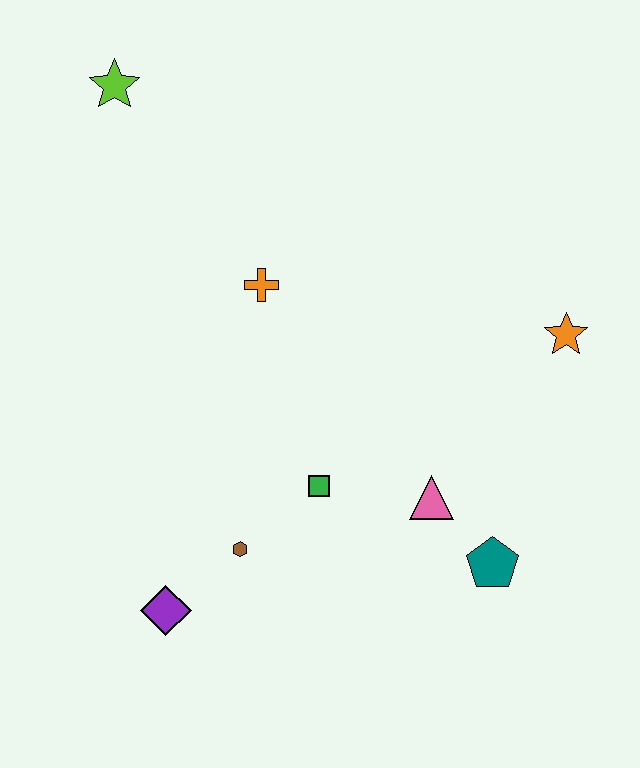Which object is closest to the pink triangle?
The teal pentagon is closest to the pink triangle.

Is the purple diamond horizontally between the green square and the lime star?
Yes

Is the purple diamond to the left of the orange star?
Yes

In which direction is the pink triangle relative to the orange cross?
The pink triangle is below the orange cross.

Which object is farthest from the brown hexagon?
The lime star is farthest from the brown hexagon.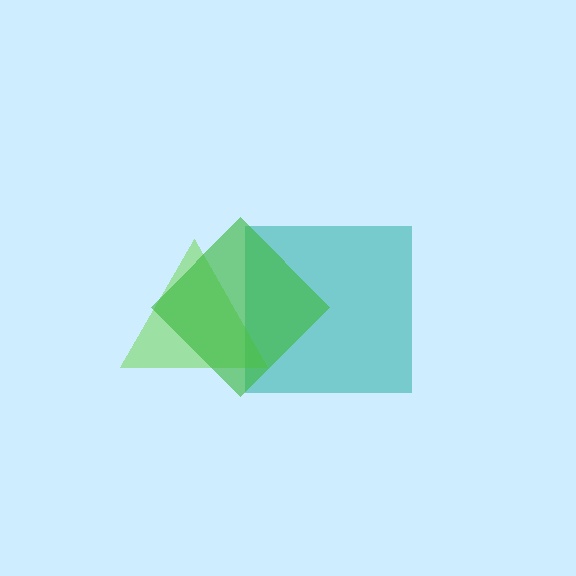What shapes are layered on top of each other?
The layered shapes are: a teal square, a lime triangle, a green diamond.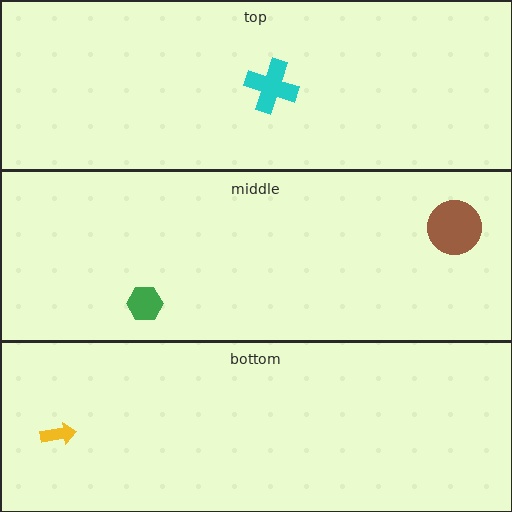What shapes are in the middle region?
The green hexagon, the brown circle.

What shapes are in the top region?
The cyan cross.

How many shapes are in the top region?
1.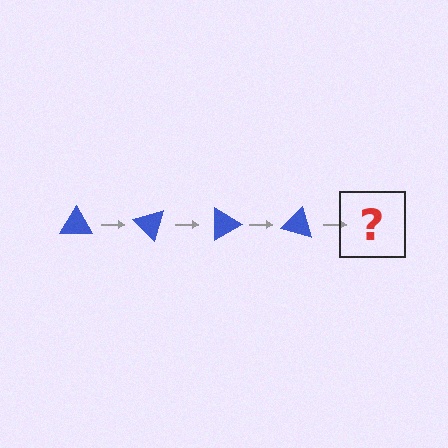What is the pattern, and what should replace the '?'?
The pattern is that the triangle rotates 45 degrees each step. The '?' should be a blue triangle rotated 180 degrees.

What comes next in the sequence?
The next element should be a blue triangle rotated 180 degrees.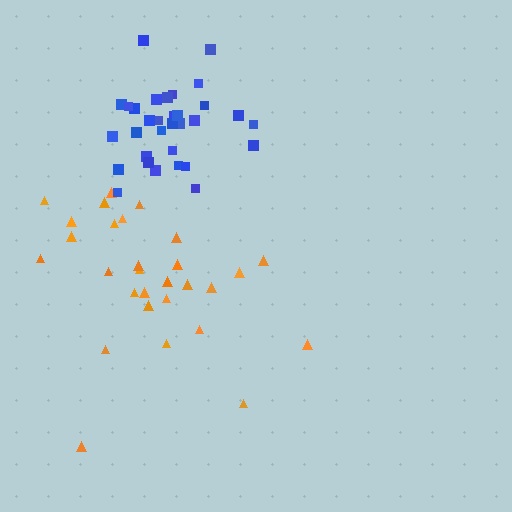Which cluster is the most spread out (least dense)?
Orange.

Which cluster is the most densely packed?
Blue.